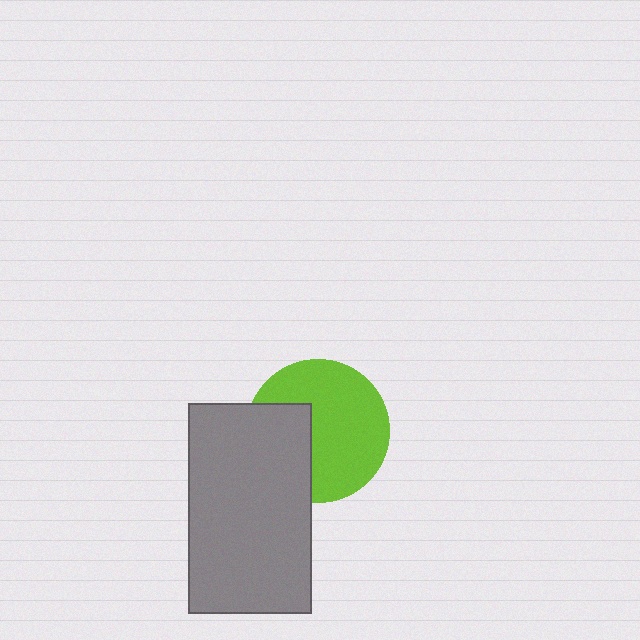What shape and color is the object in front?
The object in front is a gray rectangle.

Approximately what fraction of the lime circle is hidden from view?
Roughly 33% of the lime circle is hidden behind the gray rectangle.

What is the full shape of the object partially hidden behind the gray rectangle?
The partially hidden object is a lime circle.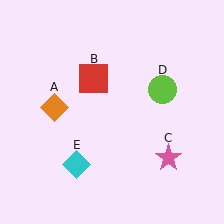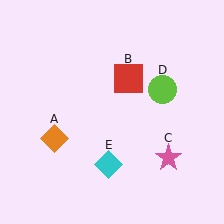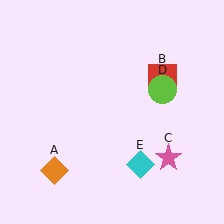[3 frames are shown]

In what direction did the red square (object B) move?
The red square (object B) moved right.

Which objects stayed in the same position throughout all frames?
Pink star (object C) and lime circle (object D) remained stationary.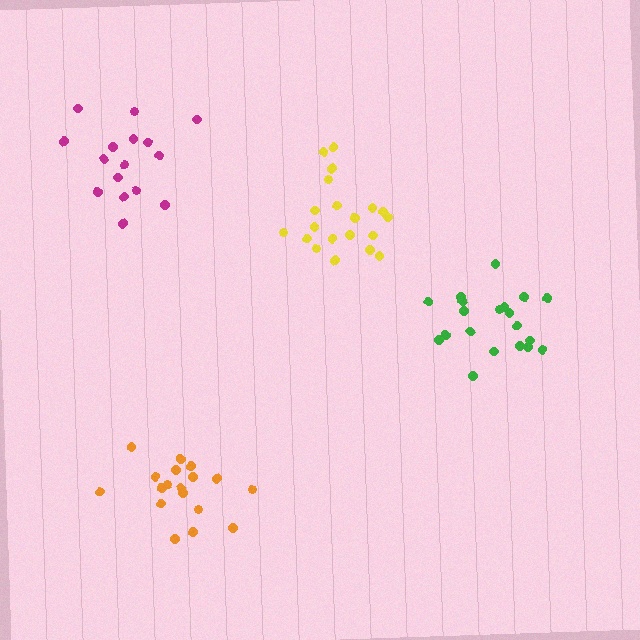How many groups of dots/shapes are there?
There are 4 groups.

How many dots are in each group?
Group 1: 20 dots, Group 2: 17 dots, Group 3: 18 dots, Group 4: 20 dots (75 total).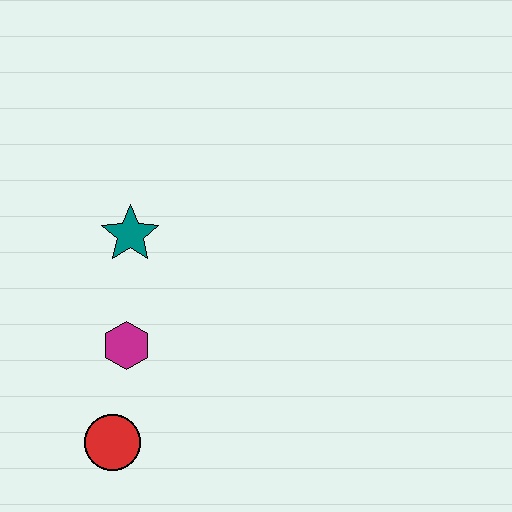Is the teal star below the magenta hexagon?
No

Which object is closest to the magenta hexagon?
The red circle is closest to the magenta hexagon.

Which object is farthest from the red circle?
The teal star is farthest from the red circle.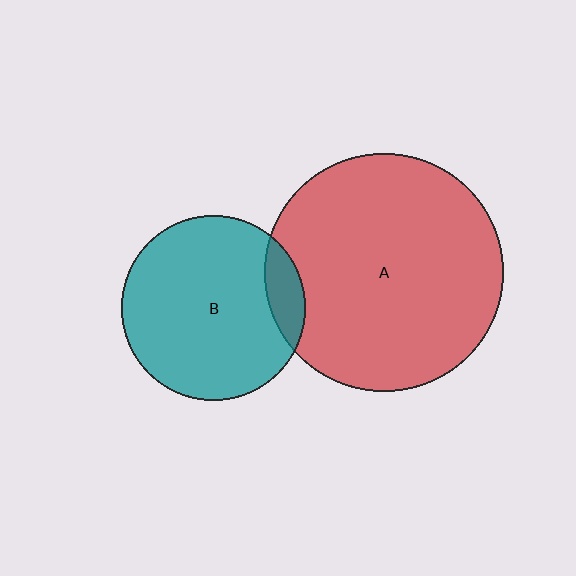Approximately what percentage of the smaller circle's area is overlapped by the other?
Approximately 10%.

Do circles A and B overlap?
Yes.